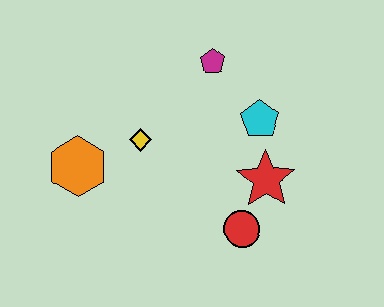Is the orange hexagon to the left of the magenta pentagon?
Yes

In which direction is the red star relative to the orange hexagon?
The red star is to the right of the orange hexagon.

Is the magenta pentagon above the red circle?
Yes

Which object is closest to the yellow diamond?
The orange hexagon is closest to the yellow diamond.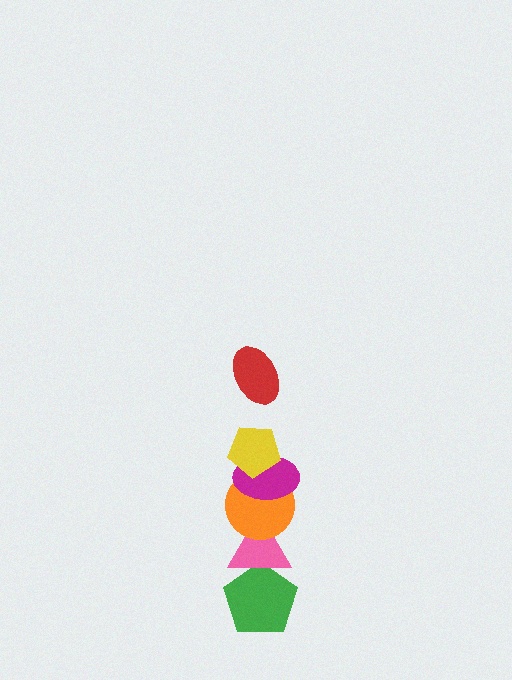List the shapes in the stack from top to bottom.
From top to bottom: the red ellipse, the yellow pentagon, the magenta ellipse, the orange circle, the pink triangle, the green pentagon.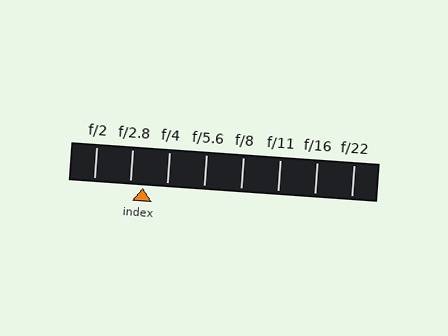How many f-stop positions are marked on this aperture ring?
There are 8 f-stop positions marked.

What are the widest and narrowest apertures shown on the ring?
The widest aperture shown is f/2 and the narrowest is f/22.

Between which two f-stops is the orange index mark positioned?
The index mark is between f/2.8 and f/4.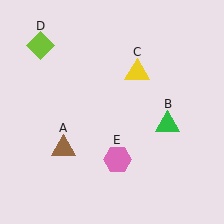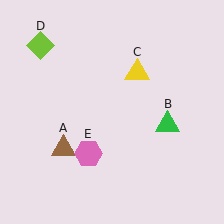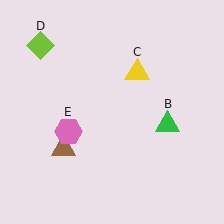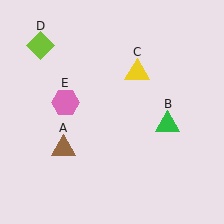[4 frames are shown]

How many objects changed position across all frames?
1 object changed position: pink hexagon (object E).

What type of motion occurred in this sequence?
The pink hexagon (object E) rotated clockwise around the center of the scene.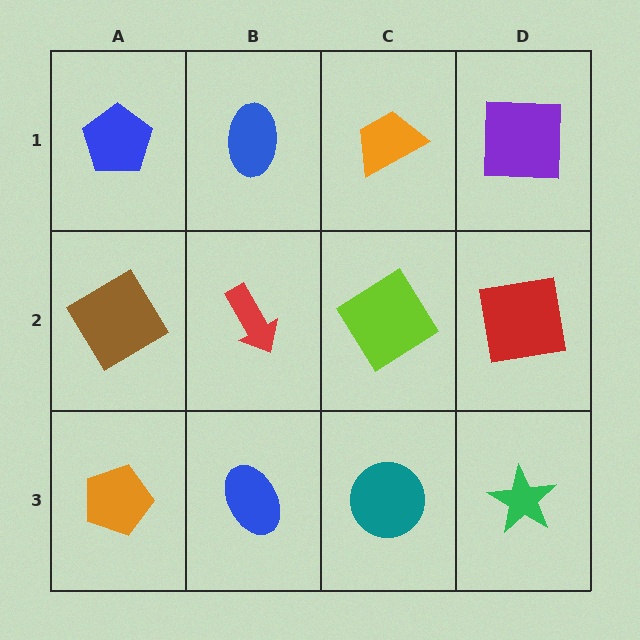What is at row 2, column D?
A red square.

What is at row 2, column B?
A red arrow.